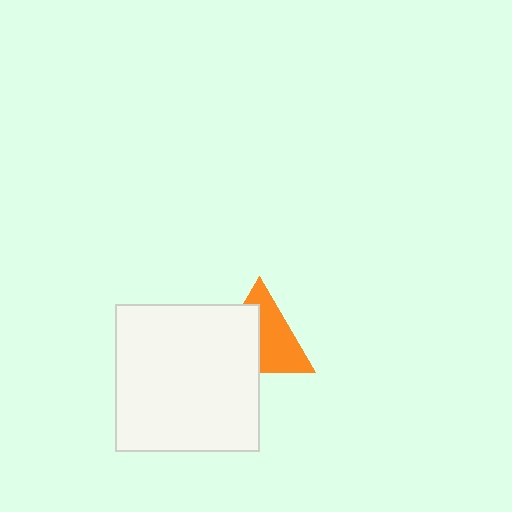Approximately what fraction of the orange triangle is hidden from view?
Roughly 46% of the orange triangle is hidden behind the white rectangle.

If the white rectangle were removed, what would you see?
You would see the complete orange triangle.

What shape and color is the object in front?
The object in front is a white rectangle.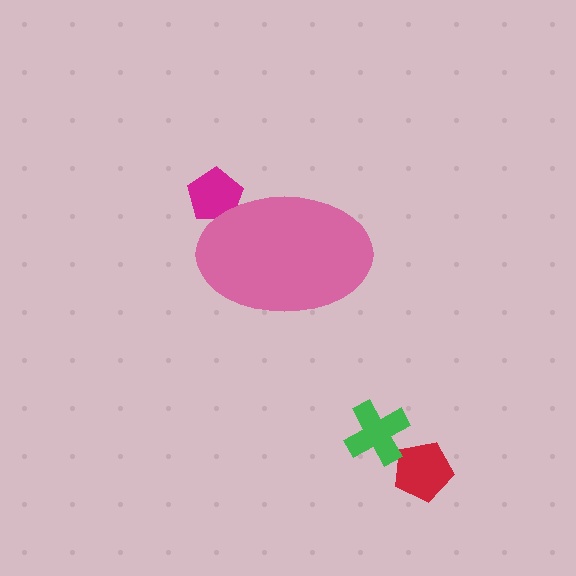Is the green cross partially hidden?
No, the green cross is fully visible.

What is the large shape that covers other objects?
A pink ellipse.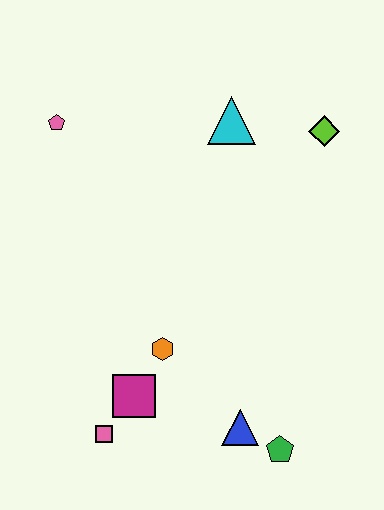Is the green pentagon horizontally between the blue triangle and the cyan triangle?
No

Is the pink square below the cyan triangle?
Yes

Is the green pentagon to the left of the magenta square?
No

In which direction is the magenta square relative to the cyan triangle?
The magenta square is below the cyan triangle.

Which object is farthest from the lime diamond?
The pink square is farthest from the lime diamond.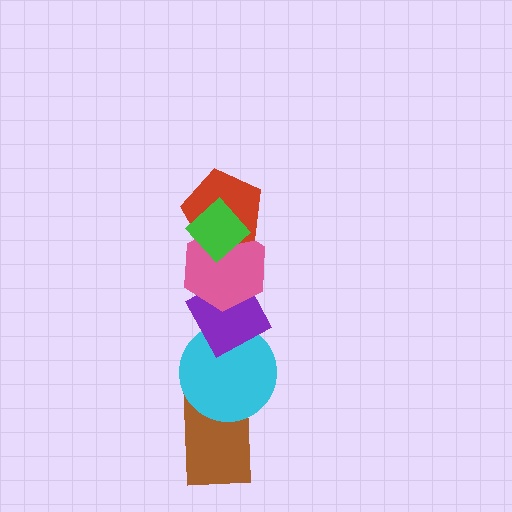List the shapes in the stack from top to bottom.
From top to bottom: the green diamond, the red pentagon, the pink hexagon, the purple diamond, the cyan circle, the brown rectangle.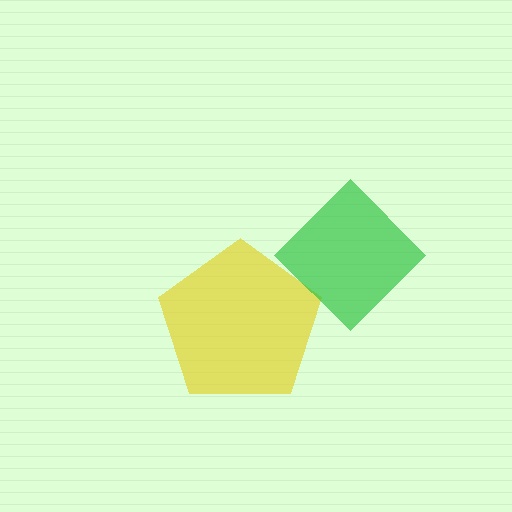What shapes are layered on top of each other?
The layered shapes are: a yellow pentagon, a green diamond.